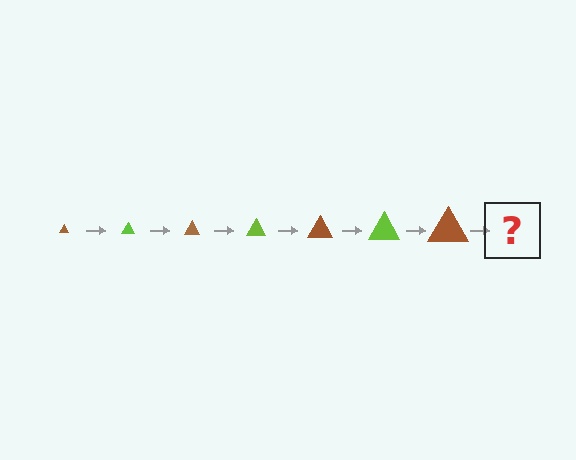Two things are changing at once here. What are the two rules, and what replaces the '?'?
The two rules are that the triangle grows larger each step and the color cycles through brown and lime. The '?' should be a lime triangle, larger than the previous one.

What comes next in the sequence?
The next element should be a lime triangle, larger than the previous one.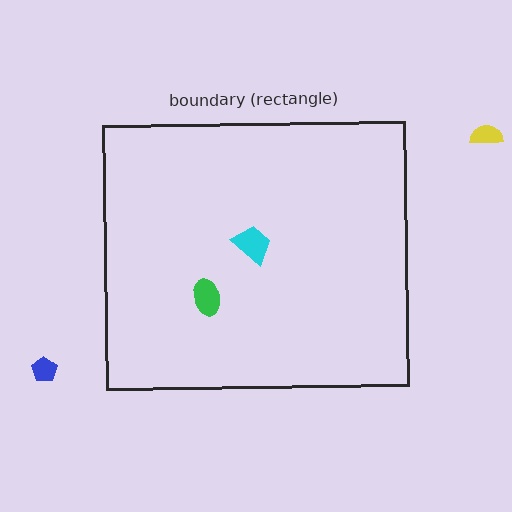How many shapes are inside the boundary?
2 inside, 2 outside.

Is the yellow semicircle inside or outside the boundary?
Outside.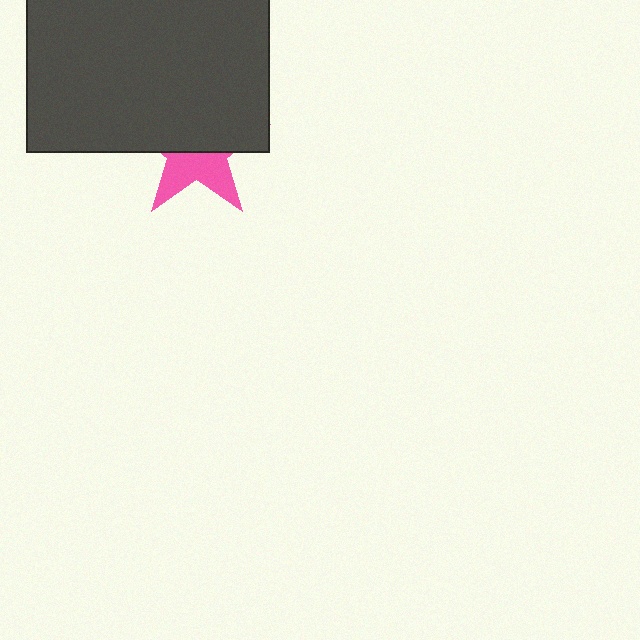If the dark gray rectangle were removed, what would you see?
You would see the complete pink star.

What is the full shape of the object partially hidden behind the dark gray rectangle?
The partially hidden object is a pink star.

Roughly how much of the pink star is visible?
A small part of it is visible (roughly 40%).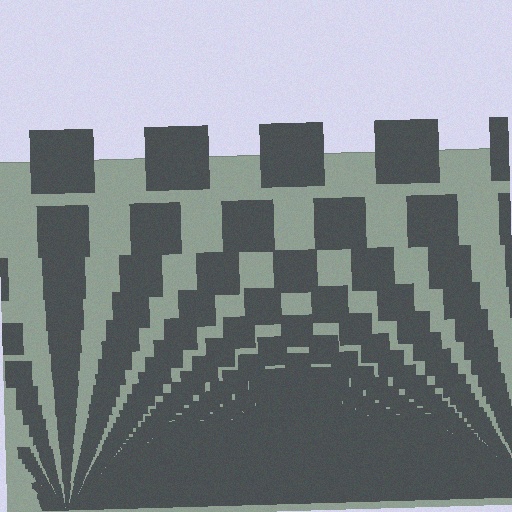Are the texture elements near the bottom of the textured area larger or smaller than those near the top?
Smaller. The gradient is inverted — elements near the bottom are smaller and denser.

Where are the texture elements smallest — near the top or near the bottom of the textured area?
Near the bottom.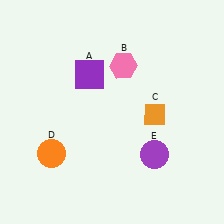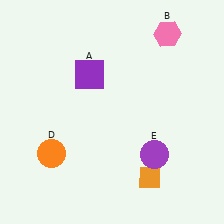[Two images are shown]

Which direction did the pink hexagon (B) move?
The pink hexagon (B) moved right.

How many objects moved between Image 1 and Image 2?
2 objects moved between the two images.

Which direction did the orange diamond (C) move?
The orange diamond (C) moved down.